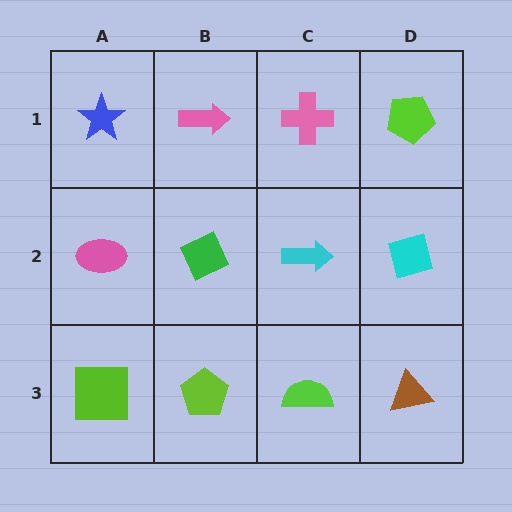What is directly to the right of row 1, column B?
A pink cross.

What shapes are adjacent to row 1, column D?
A cyan diamond (row 2, column D), a pink cross (row 1, column C).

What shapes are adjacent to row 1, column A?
A pink ellipse (row 2, column A), a pink arrow (row 1, column B).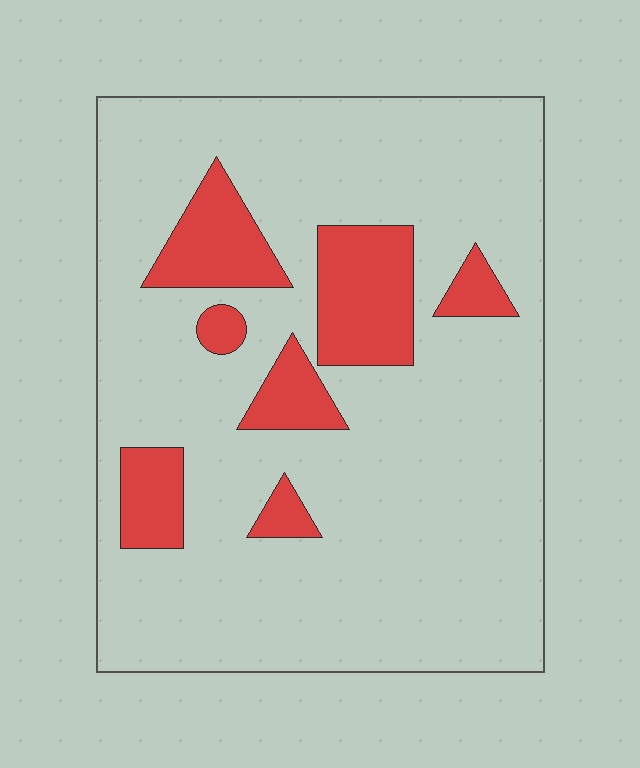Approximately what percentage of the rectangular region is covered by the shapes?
Approximately 15%.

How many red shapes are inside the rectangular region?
7.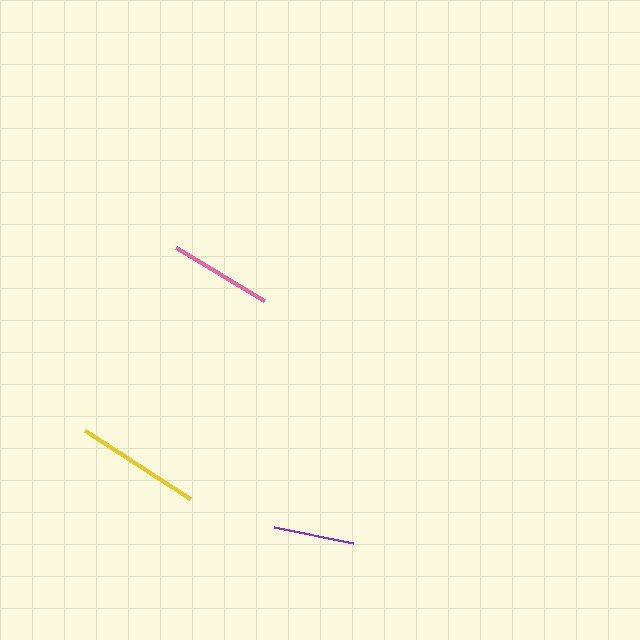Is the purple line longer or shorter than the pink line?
The pink line is longer than the purple line.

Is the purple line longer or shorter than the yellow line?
The yellow line is longer than the purple line.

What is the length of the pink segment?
The pink segment is approximately 102 pixels long.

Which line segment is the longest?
The yellow line is the longest at approximately 125 pixels.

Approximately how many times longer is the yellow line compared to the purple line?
The yellow line is approximately 1.5 times the length of the purple line.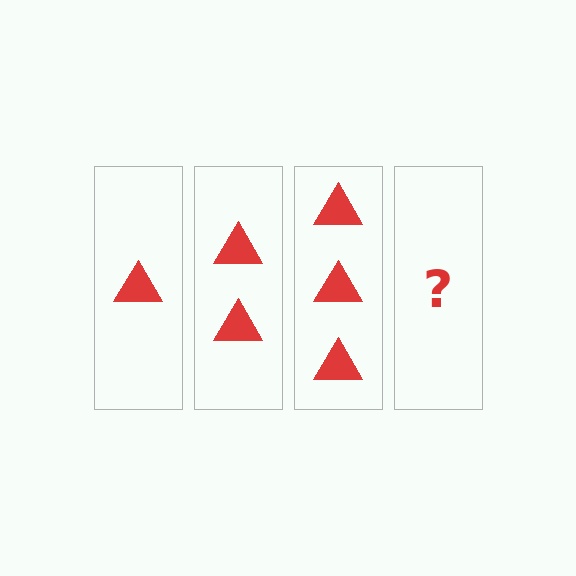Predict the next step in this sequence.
The next step is 4 triangles.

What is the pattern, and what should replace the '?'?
The pattern is that each step adds one more triangle. The '?' should be 4 triangles.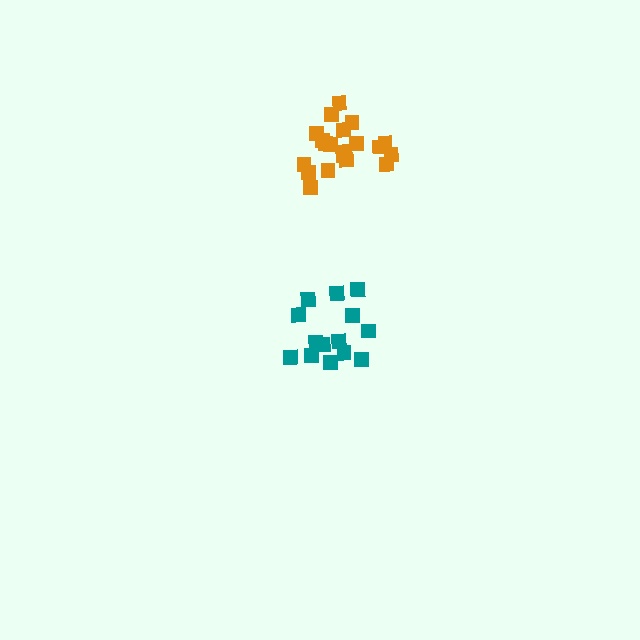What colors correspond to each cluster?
The clusters are colored: teal, orange.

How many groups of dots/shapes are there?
There are 2 groups.